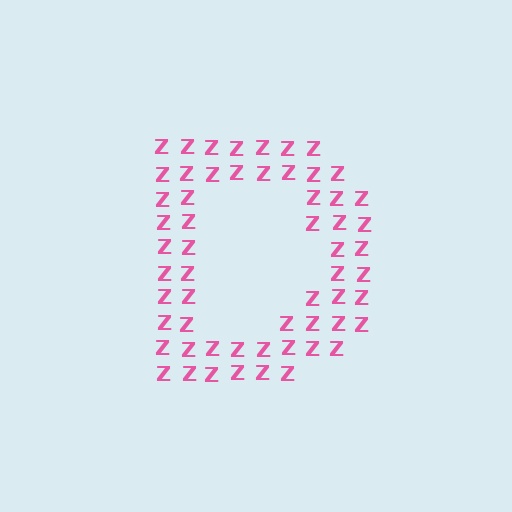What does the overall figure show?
The overall figure shows the letter D.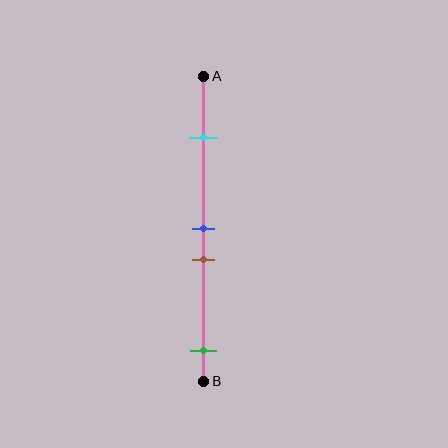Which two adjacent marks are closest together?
The blue and brown marks are the closest adjacent pair.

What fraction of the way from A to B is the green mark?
The green mark is approximately 90% (0.9) of the way from A to B.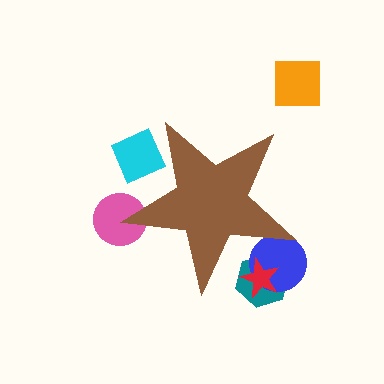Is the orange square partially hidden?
No, the orange square is fully visible.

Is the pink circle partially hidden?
Yes, the pink circle is partially hidden behind the brown star.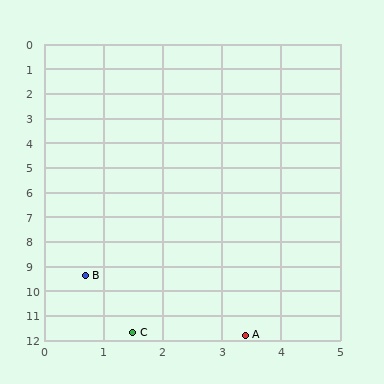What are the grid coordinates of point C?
Point C is at approximately (1.5, 11.7).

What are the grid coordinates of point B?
Point B is at approximately (0.7, 9.4).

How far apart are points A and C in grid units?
Points A and C are about 1.9 grid units apart.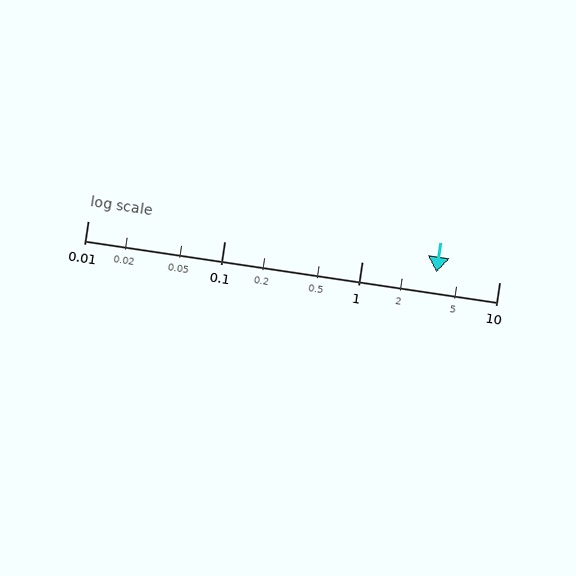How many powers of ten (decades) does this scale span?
The scale spans 3 decades, from 0.01 to 10.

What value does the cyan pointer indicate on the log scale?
The pointer indicates approximately 3.5.